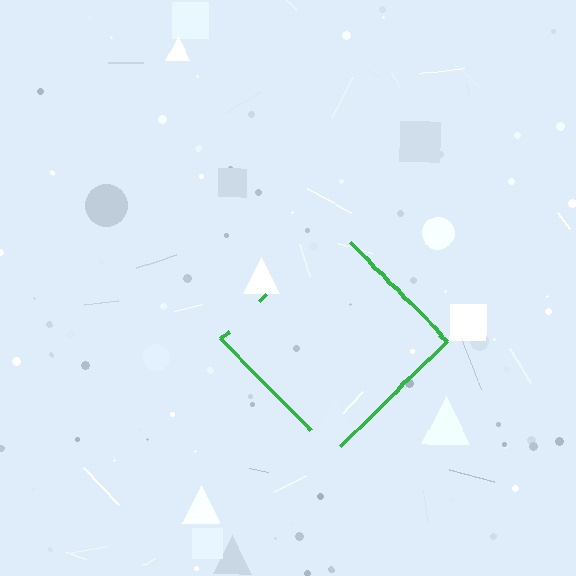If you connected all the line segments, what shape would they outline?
They would outline a diamond.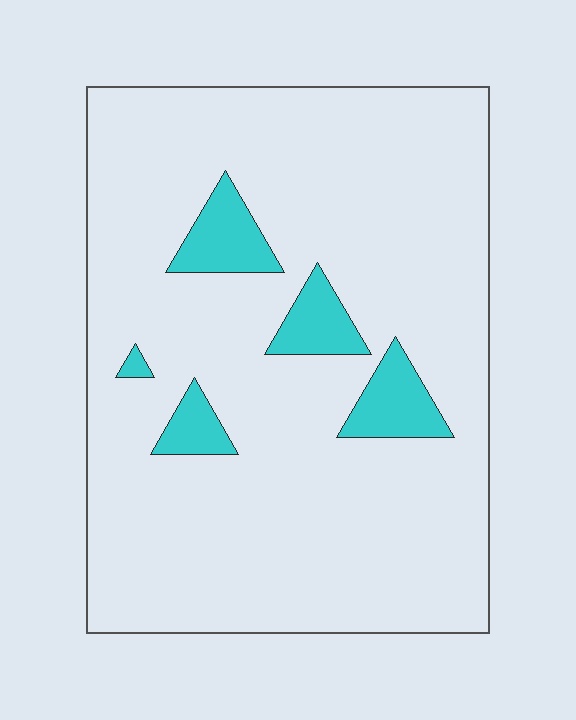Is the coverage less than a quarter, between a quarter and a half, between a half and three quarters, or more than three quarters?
Less than a quarter.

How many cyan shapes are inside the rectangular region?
5.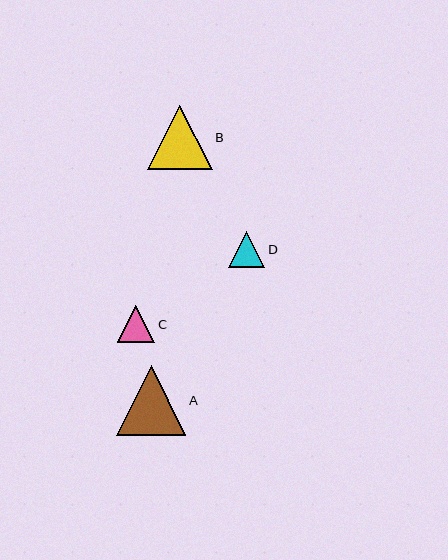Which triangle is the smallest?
Triangle D is the smallest with a size of approximately 36 pixels.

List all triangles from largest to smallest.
From largest to smallest: A, B, C, D.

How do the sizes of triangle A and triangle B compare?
Triangle A and triangle B are approximately the same size.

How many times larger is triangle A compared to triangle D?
Triangle A is approximately 1.9 times the size of triangle D.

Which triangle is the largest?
Triangle A is the largest with a size of approximately 70 pixels.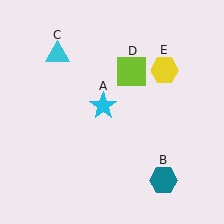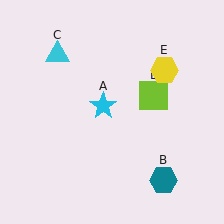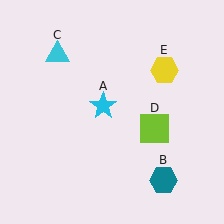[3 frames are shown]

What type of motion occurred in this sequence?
The lime square (object D) rotated clockwise around the center of the scene.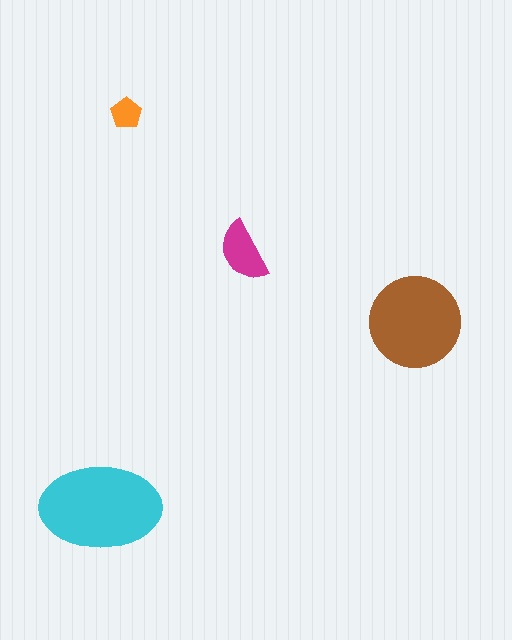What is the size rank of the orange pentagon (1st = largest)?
4th.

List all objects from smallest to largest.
The orange pentagon, the magenta semicircle, the brown circle, the cyan ellipse.